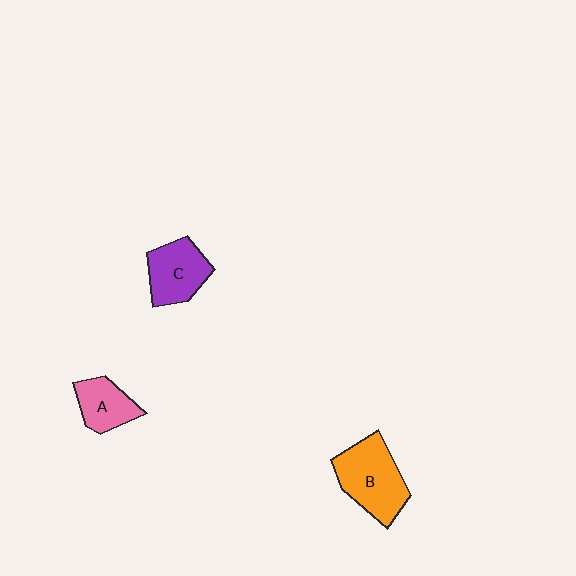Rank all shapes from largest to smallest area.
From largest to smallest: B (orange), C (purple), A (pink).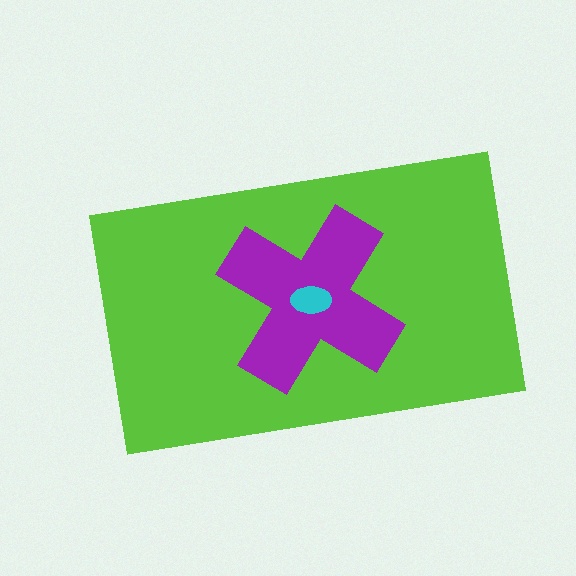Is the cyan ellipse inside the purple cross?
Yes.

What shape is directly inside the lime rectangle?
The purple cross.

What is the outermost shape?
The lime rectangle.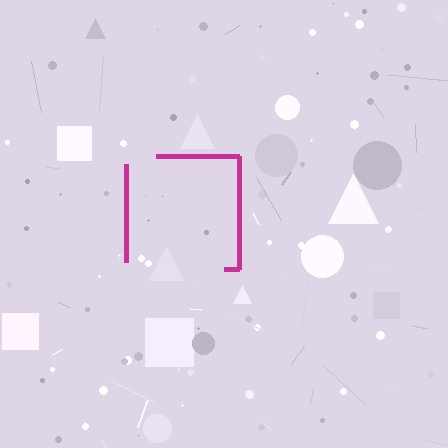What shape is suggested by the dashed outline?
The dashed outline suggests a square.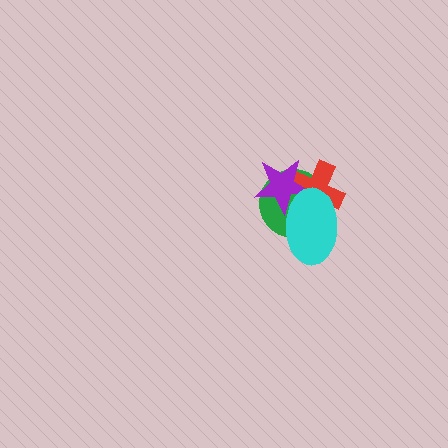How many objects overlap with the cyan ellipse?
3 objects overlap with the cyan ellipse.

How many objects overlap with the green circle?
3 objects overlap with the green circle.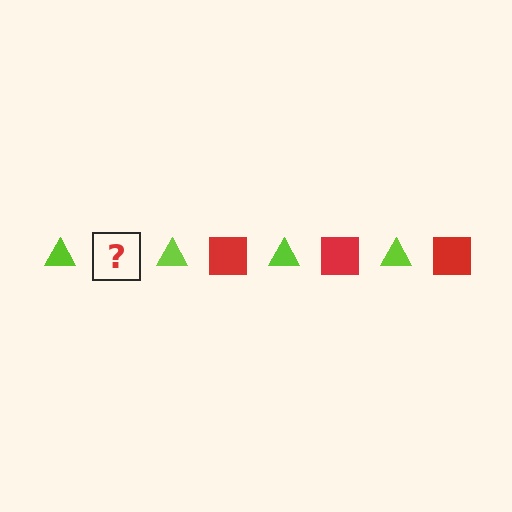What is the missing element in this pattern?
The missing element is a red square.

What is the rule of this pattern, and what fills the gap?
The rule is that the pattern alternates between lime triangle and red square. The gap should be filled with a red square.